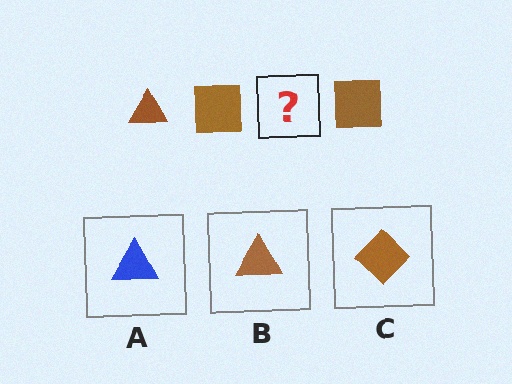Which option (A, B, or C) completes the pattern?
B.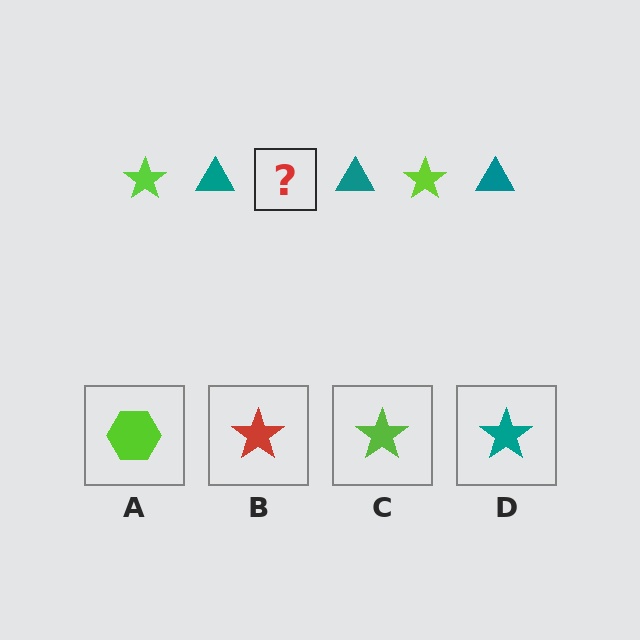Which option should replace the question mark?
Option C.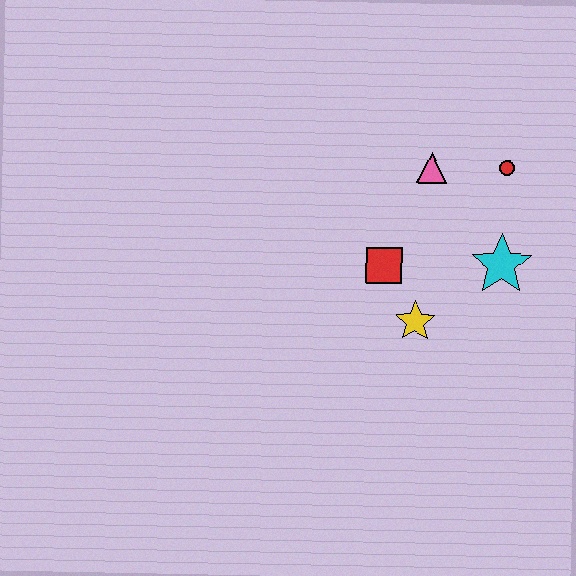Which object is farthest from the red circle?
The yellow star is farthest from the red circle.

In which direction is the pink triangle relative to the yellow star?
The pink triangle is above the yellow star.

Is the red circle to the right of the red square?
Yes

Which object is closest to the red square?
The yellow star is closest to the red square.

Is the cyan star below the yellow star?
No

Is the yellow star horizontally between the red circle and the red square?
Yes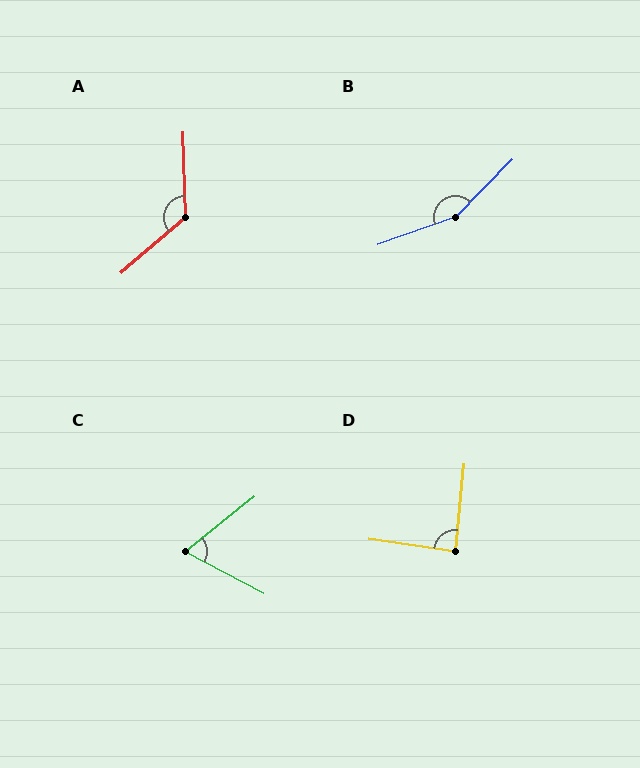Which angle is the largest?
B, at approximately 154 degrees.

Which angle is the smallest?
C, at approximately 67 degrees.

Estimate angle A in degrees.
Approximately 129 degrees.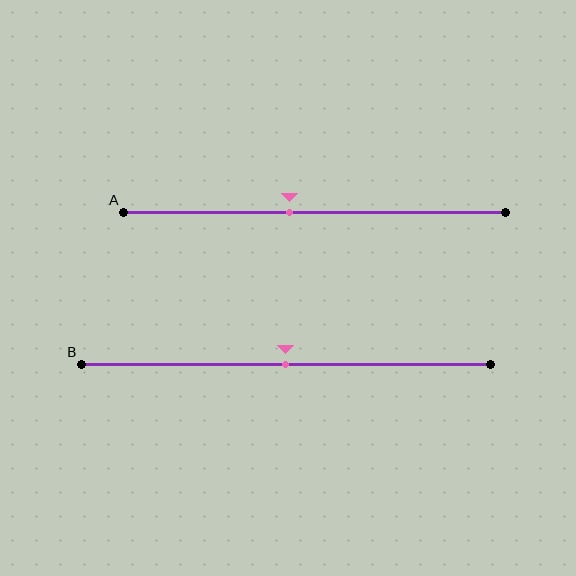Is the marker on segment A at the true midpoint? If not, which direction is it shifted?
No, the marker on segment A is shifted to the left by about 6% of the segment length.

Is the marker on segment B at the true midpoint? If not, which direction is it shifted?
Yes, the marker on segment B is at the true midpoint.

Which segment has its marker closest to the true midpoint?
Segment B has its marker closest to the true midpoint.